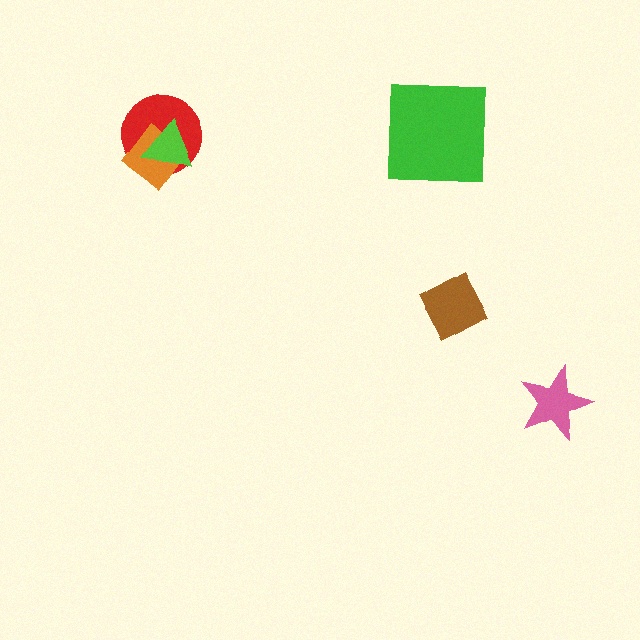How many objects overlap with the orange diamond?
2 objects overlap with the orange diamond.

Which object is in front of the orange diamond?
The lime triangle is in front of the orange diamond.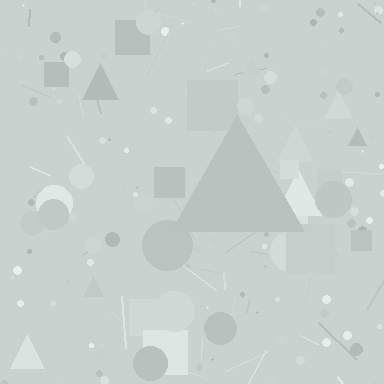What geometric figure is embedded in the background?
A triangle is embedded in the background.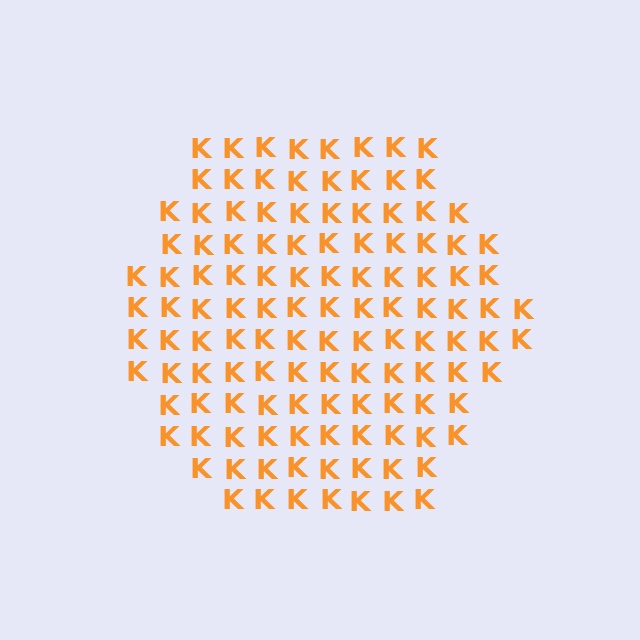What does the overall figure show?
The overall figure shows a hexagon.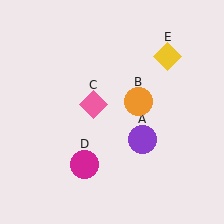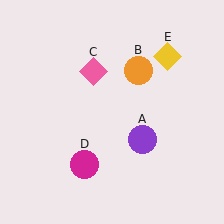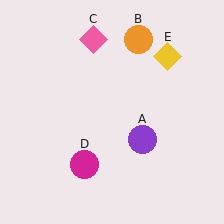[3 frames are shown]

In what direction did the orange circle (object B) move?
The orange circle (object B) moved up.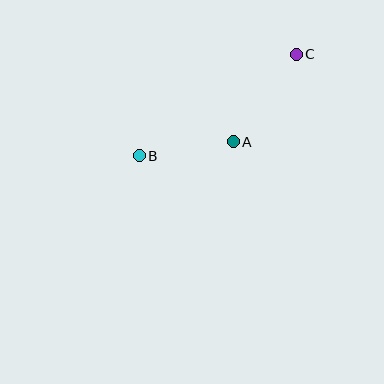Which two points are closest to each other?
Points A and B are closest to each other.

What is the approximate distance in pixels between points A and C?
The distance between A and C is approximately 108 pixels.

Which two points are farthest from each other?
Points B and C are farthest from each other.